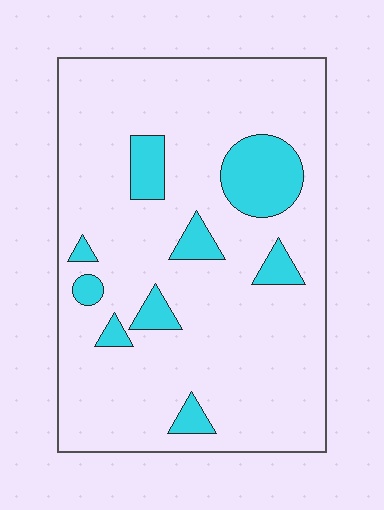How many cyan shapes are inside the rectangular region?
9.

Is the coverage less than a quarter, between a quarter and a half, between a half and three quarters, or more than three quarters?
Less than a quarter.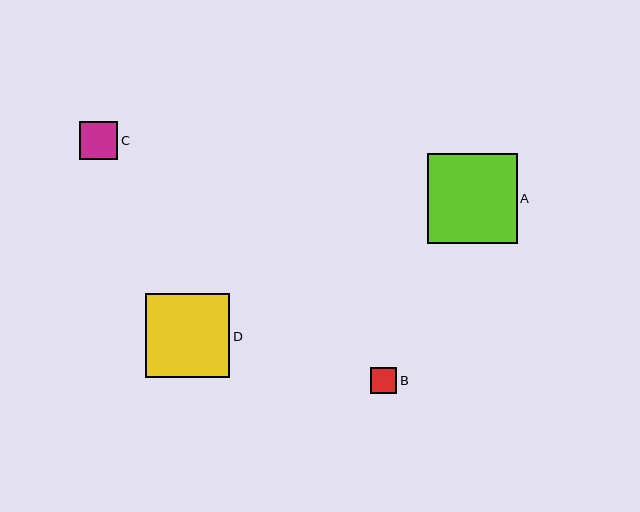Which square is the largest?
Square A is the largest with a size of approximately 90 pixels.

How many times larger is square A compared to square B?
Square A is approximately 3.5 times the size of square B.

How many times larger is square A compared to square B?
Square A is approximately 3.5 times the size of square B.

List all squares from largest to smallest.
From largest to smallest: A, D, C, B.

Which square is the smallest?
Square B is the smallest with a size of approximately 26 pixels.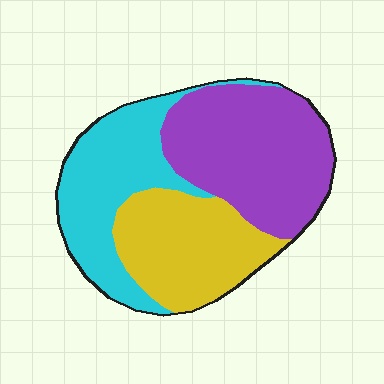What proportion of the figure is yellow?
Yellow covers about 30% of the figure.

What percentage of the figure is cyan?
Cyan covers 31% of the figure.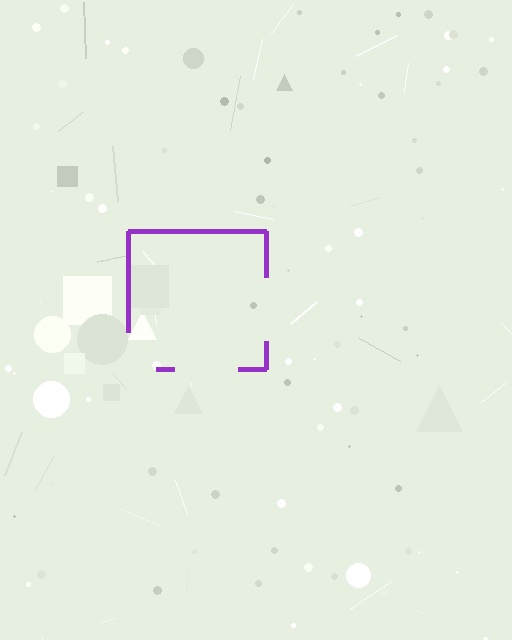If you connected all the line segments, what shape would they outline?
They would outline a square.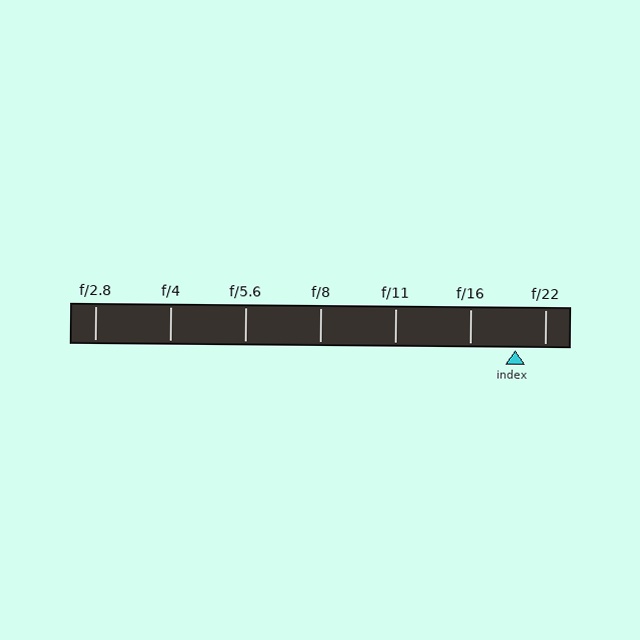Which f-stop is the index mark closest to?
The index mark is closest to f/22.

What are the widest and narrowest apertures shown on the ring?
The widest aperture shown is f/2.8 and the narrowest is f/22.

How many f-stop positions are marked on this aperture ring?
There are 7 f-stop positions marked.